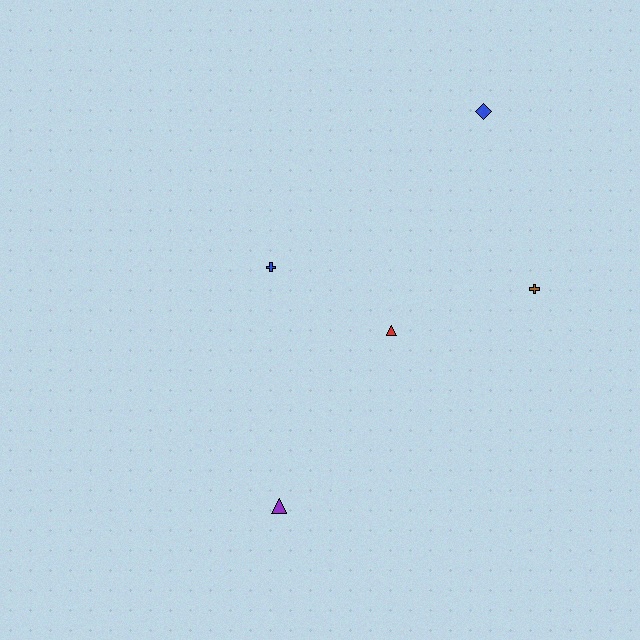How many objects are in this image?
There are 5 objects.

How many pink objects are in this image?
There are no pink objects.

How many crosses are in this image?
There are 2 crosses.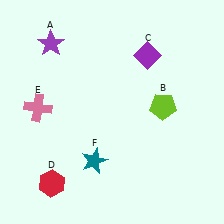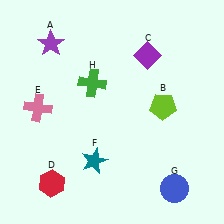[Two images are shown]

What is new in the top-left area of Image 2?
A green cross (H) was added in the top-left area of Image 2.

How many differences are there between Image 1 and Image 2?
There are 2 differences between the two images.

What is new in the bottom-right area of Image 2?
A blue circle (G) was added in the bottom-right area of Image 2.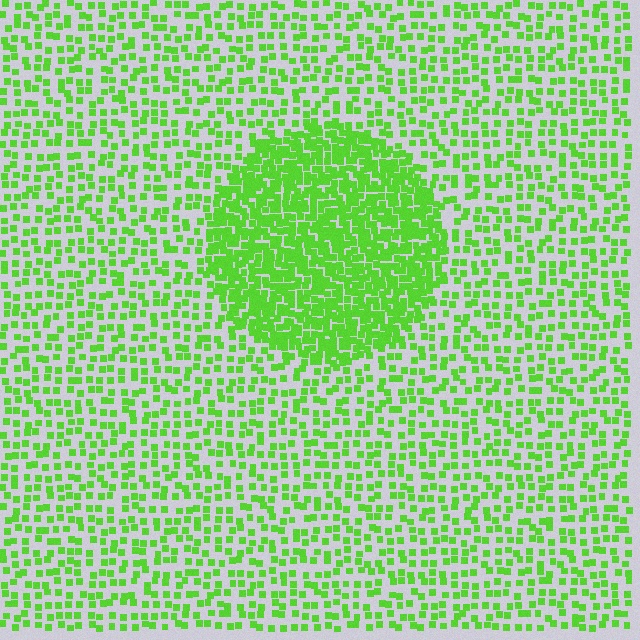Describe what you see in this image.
The image contains small lime elements arranged at two different densities. A circle-shaped region is visible where the elements are more densely packed than the surrounding area.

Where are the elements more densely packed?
The elements are more densely packed inside the circle boundary.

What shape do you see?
I see a circle.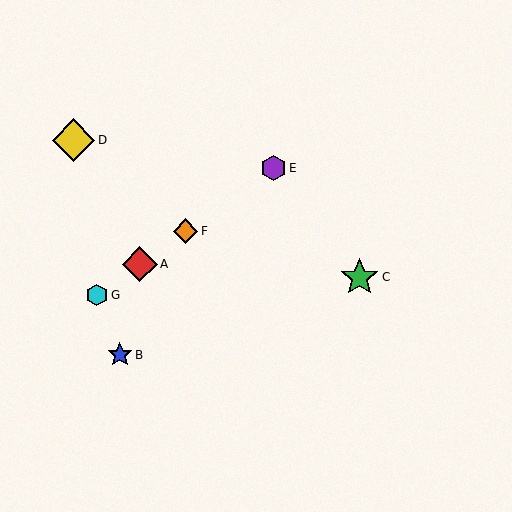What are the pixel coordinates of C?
Object C is at (360, 277).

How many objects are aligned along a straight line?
4 objects (A, E, F, G) are aligned along a straight line.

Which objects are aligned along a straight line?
Objects A, E, F, G are aligned along a straight line.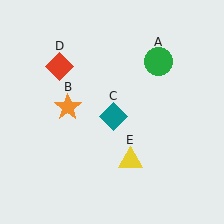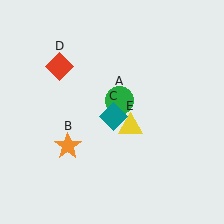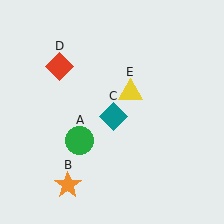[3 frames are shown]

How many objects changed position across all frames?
3 objects changed position: green circle (object A), orange star (object B), yellow triangle (object E).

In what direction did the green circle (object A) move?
The green circle (object A) moved down and to the left.